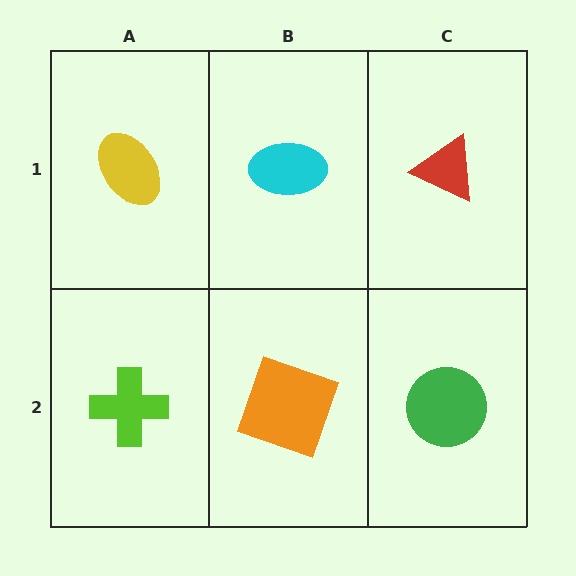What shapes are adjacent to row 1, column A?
A lime cross (row 2, column A), a cyan ellipse (row 1, column B).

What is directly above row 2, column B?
A cyan ellipse.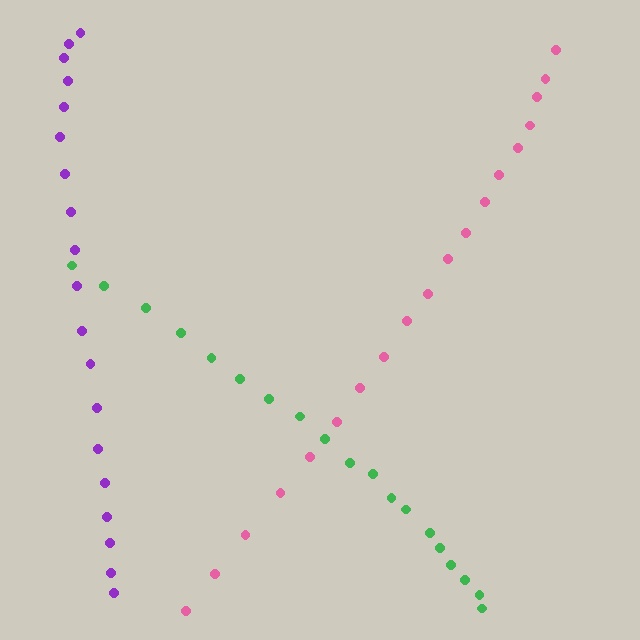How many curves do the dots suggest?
There are 3 distinct paths.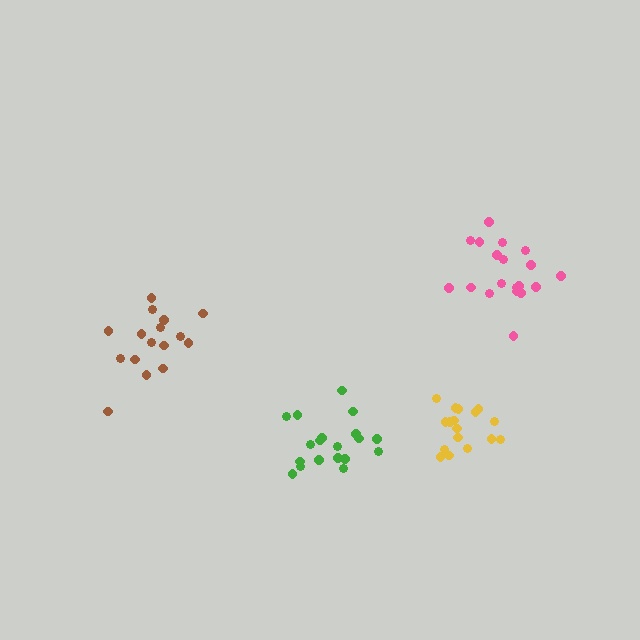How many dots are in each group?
Group 1: 16 dots, Group 2: 19 dots, Group 3: 17 dots, Group 4: 19 dots (71 total).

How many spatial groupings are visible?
There are 4 spatial groupings.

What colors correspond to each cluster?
The clusters are colored: brown, green, yellow, pink.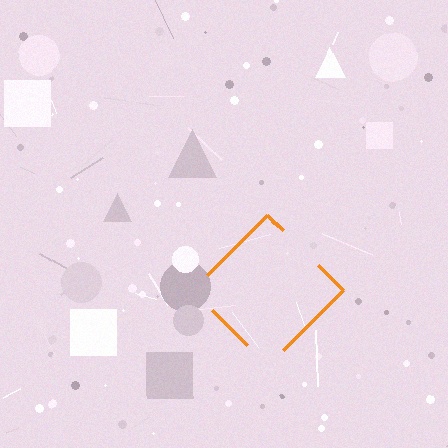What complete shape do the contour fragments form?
The contour fragments form a diamond.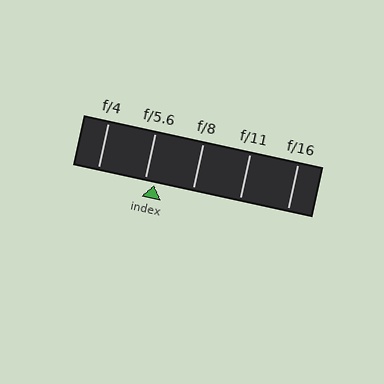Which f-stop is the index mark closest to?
The index mark is closest to f/5.6.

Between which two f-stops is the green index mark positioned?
The index mark is between f/5.6 and f/8.